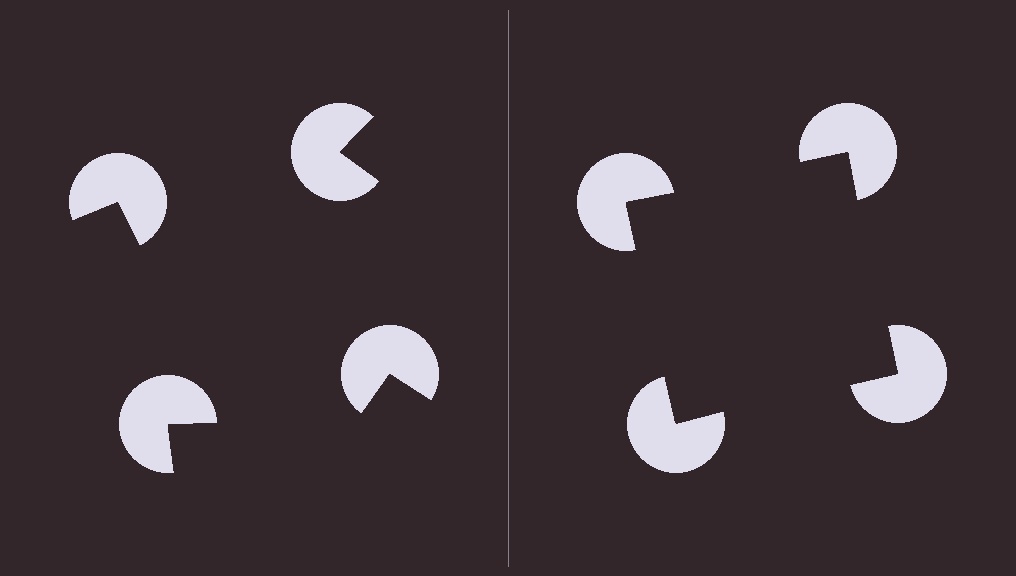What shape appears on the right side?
An illusory square.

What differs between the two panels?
The pac-man discs are positioned identically on both sides; only the wedge orientations differ. On the right they align to a square; on the left they are misaligned.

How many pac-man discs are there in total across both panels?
8 — 4 on each side.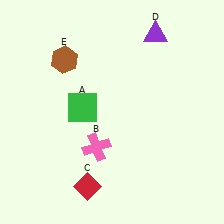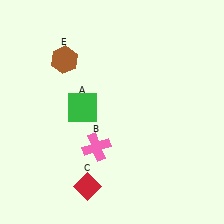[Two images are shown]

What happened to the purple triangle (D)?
The purple triangle (D) was removed in Image 2. It was in the top-right area of Image 1.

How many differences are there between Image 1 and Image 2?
There is 1 difference between the two images.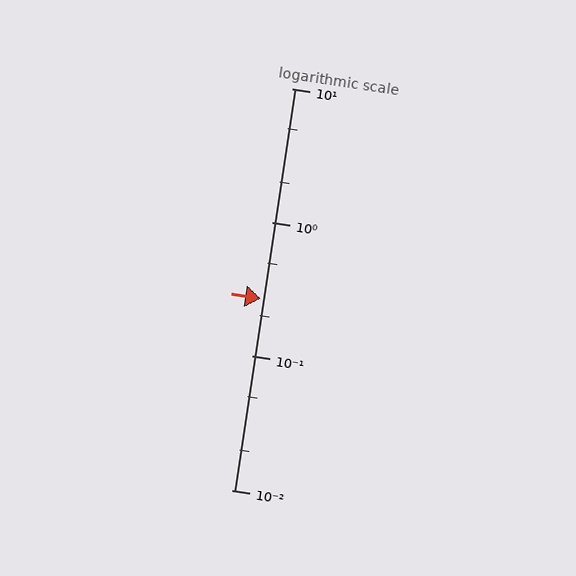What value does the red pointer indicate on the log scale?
The pointer indicates approximately 0.27.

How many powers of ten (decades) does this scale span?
The scale spans 3 decades, from 0.01 to 10.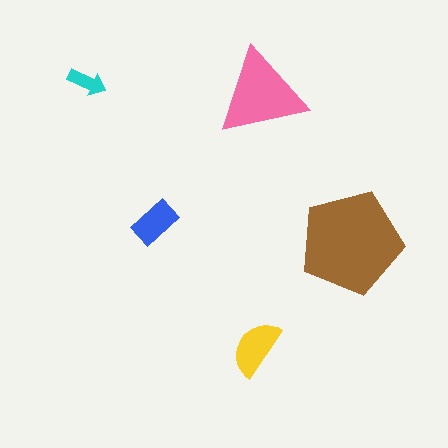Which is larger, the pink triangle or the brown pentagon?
The brown pentagon.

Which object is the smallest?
The cyan arrow.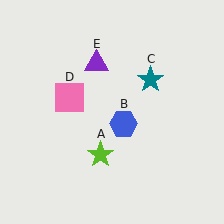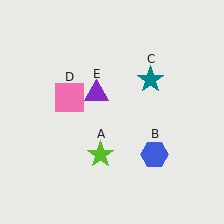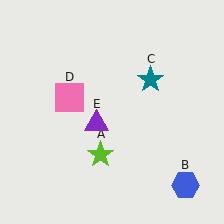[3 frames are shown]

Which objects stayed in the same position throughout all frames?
Lime star (object A) and teal star (object C) and pink square (object D) remained stationary.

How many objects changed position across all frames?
2 objects changed position: blue hexagon (object B), purple triangle (object E).